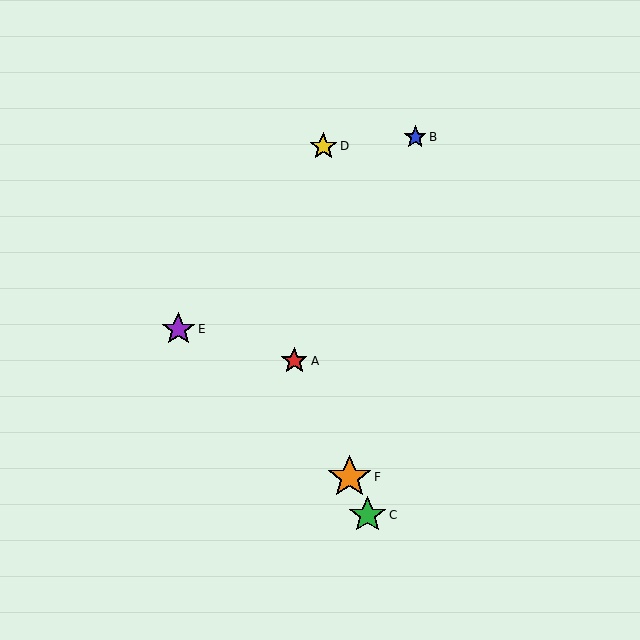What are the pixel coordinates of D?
Object D is at (323, 146).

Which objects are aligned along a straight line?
Objects A, C, F are aligned along a straight line.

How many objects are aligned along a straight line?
3 objects (A, C, F) are aligned along a straight line.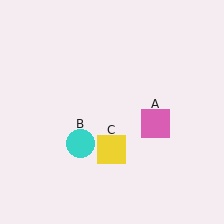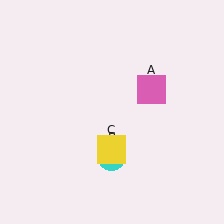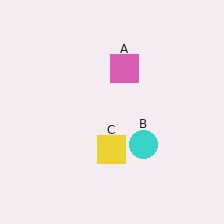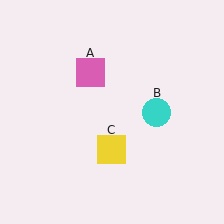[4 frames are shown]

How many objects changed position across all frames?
2 objects changed position: pink square (object A), cyan circle (object B).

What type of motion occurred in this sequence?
The pink square (object A), cyan circle (object B) rotated counterclockwise around the center of the scene.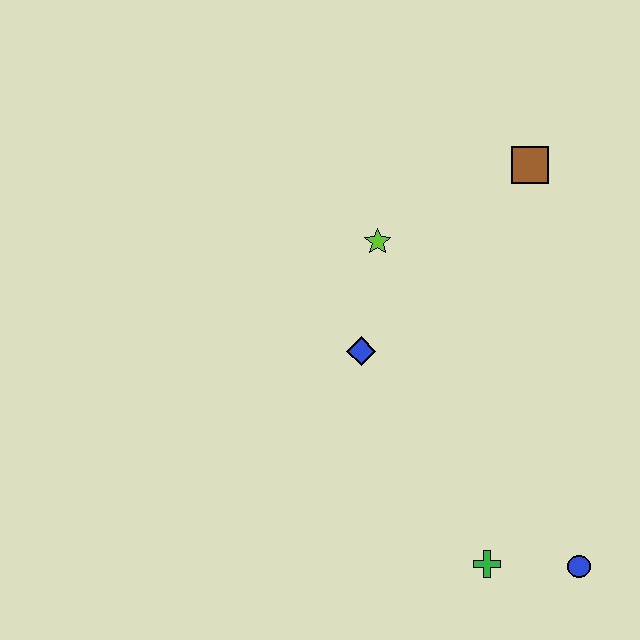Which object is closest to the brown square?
The lime star is closest to the brown square.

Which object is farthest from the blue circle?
The brown square is farthest from the blue circle.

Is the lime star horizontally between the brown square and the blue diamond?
Yes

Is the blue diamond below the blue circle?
No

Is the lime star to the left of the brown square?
Yes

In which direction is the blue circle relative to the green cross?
The blue circle is to the right of the green cross.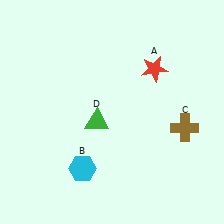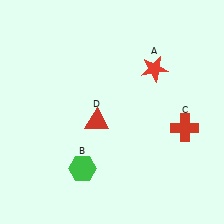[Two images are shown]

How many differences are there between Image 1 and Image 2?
There are 3 differences between the two images.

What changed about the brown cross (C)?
In Image 1, C is brown. In Image 2, it changed to red.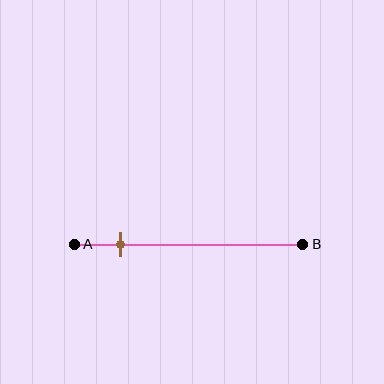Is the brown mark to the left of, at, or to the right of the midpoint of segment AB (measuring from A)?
The brown mark is to the left of the midpoint of segment AB.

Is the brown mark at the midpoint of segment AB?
No, the mark is at about 20% from A, not at the 50% midpoint.